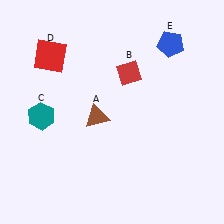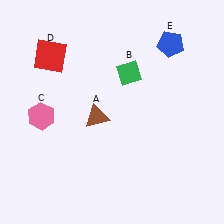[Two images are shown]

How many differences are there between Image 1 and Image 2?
There are 2 differences between the two images.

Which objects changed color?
B changed from red to green. C changed from teal to pink.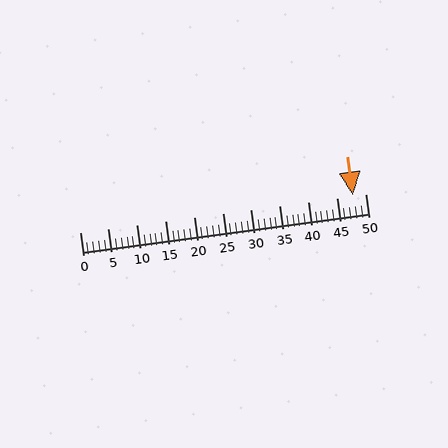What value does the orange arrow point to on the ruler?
The orange arrow points to approximately 48.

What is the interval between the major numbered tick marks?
The major tick marks are spaced 5 units apart.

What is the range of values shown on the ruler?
The ruler shows values from 0 to 50.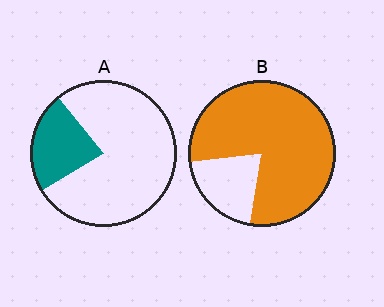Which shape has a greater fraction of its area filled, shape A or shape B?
Shape B.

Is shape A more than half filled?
No.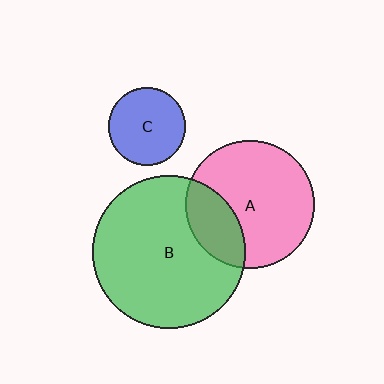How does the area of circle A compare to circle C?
Approximately 2.8 times.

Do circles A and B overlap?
Yes.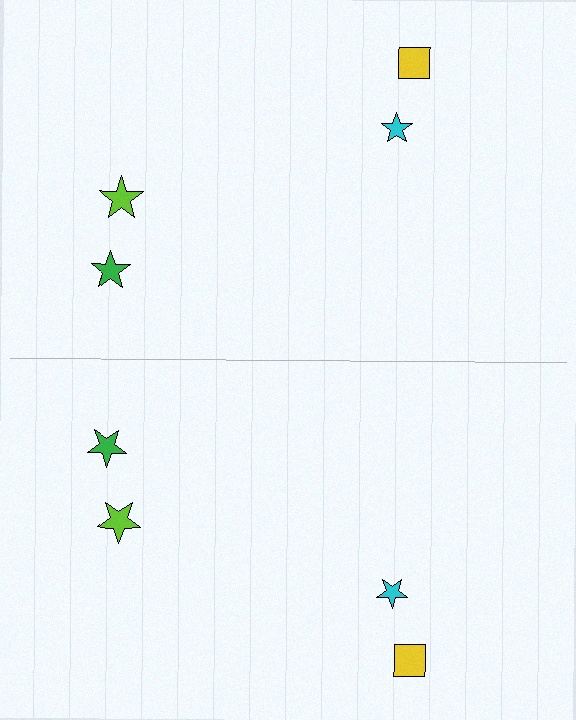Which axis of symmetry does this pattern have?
The pattern has a horizontal axis of symmetry running through the center of the image.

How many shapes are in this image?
There are 8 shapes in this image.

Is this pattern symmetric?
Yes, this pattern has bilateral (reflection) symmetry.